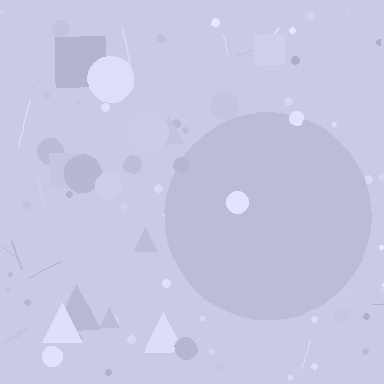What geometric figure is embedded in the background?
A circle is embedded in the background.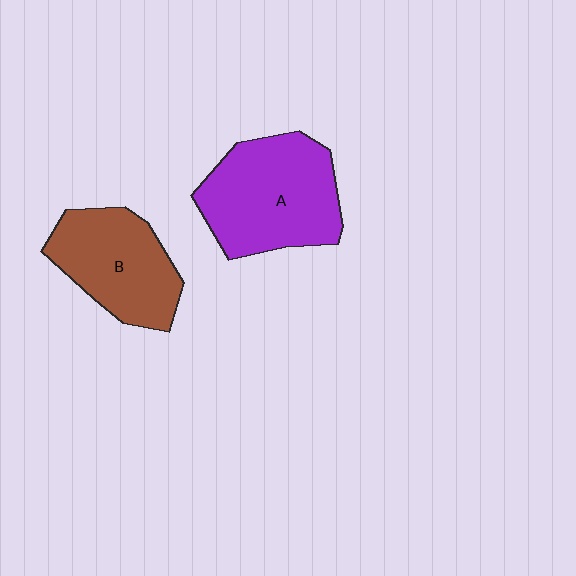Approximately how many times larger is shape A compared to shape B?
Approximately 1.2 times.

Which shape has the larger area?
Shape A (purple).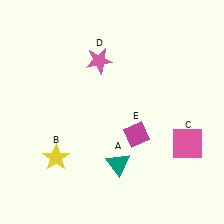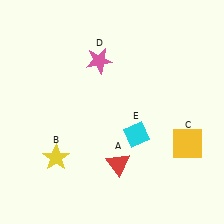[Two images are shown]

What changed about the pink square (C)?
In Image 1, C is pink. In Image 2, it changed to yellow.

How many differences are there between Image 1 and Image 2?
There are 3 differences between the two images.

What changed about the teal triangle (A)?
In Image 1, A is teal. In Image 2, it changed to red.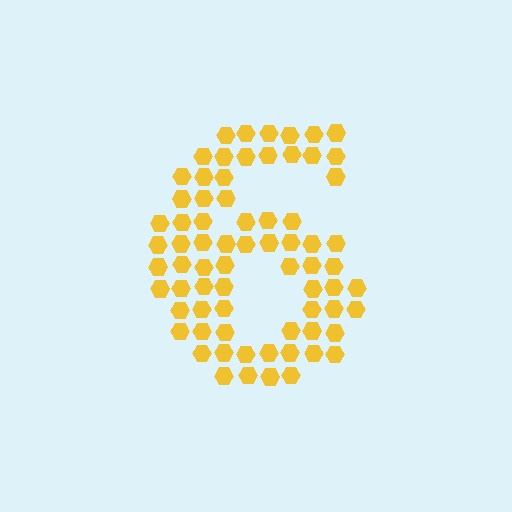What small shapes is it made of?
It is made of small hexagons.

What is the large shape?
The large shape is the digit 6.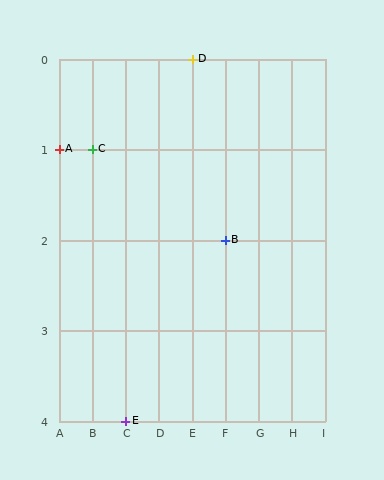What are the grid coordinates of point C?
Point C is at grid coordinates (B, 1).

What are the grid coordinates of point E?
Point E is at grid coordinates (C, 4).